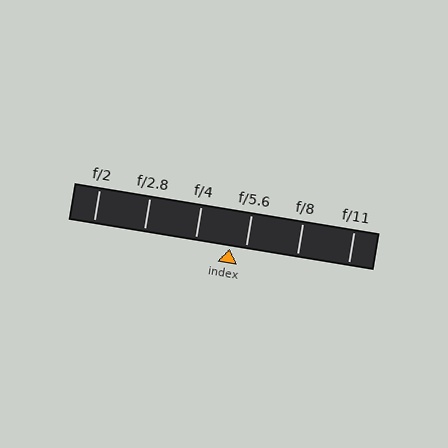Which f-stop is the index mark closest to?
The index mark is closest to f/5.6.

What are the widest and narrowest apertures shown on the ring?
The widest aperture shown is f/2 and the narrowest is f/11.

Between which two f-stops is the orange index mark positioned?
The index mark is between f/4 and f/5.6.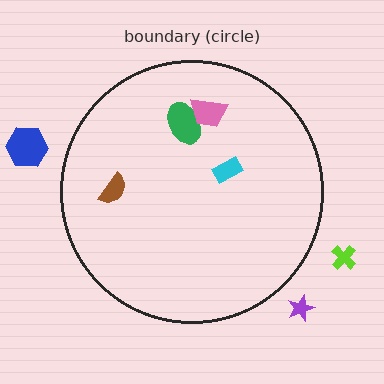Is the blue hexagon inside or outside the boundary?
Outside.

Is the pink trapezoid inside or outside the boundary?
Inside.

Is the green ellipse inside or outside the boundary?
Inside.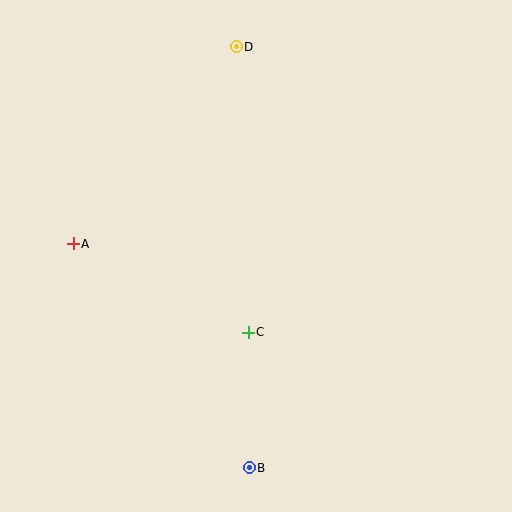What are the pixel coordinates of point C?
Point C is at (248, 332).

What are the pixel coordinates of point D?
Point D is at (236, 47).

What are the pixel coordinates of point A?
Point A is at (73, 244).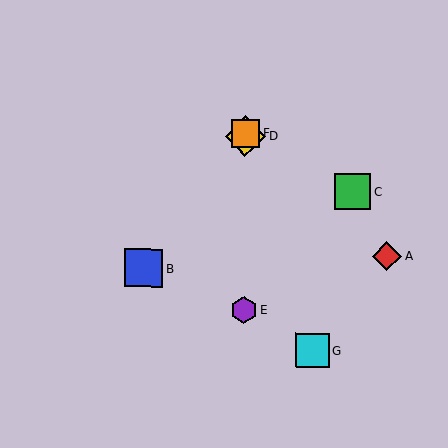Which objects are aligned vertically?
Objects D, E, F are aligned vertically.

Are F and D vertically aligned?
Yes, both are at x≈245.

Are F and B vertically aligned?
No, F is at x≈245 and B is at x≈143.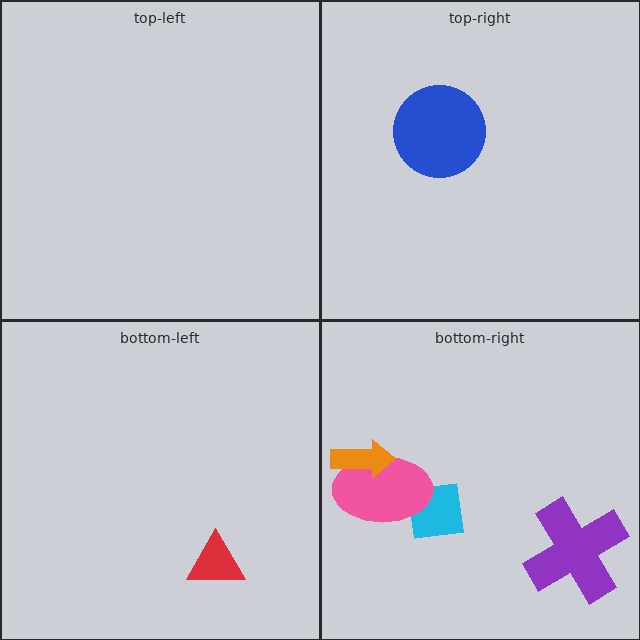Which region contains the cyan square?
The bottom-right region.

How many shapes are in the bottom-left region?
1.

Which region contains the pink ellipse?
The bottom-right region.